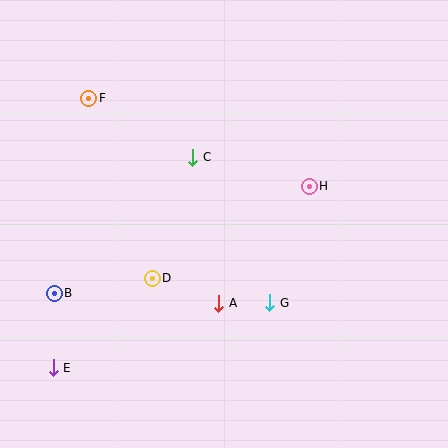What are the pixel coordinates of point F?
Point F is at (89, 98).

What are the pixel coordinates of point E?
Point E is at (53, 368).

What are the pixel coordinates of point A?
Point A is at (219, 303).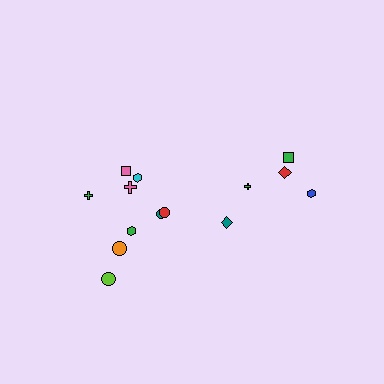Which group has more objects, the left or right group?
The left group.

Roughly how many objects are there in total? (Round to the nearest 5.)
Roughly 15 objects in total.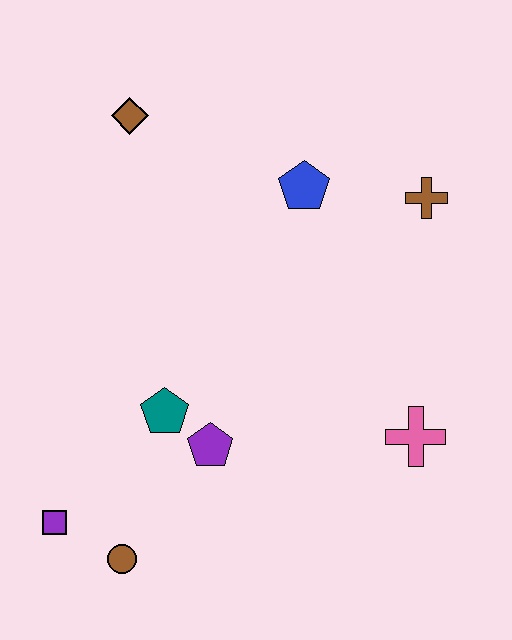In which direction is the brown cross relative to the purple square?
The brown cross is to the right of the purple square.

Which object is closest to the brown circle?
The purple square is closest to the brown circle.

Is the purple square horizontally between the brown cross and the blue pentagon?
No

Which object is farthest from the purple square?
The brown cross is farthest from the purple square.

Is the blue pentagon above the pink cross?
Yes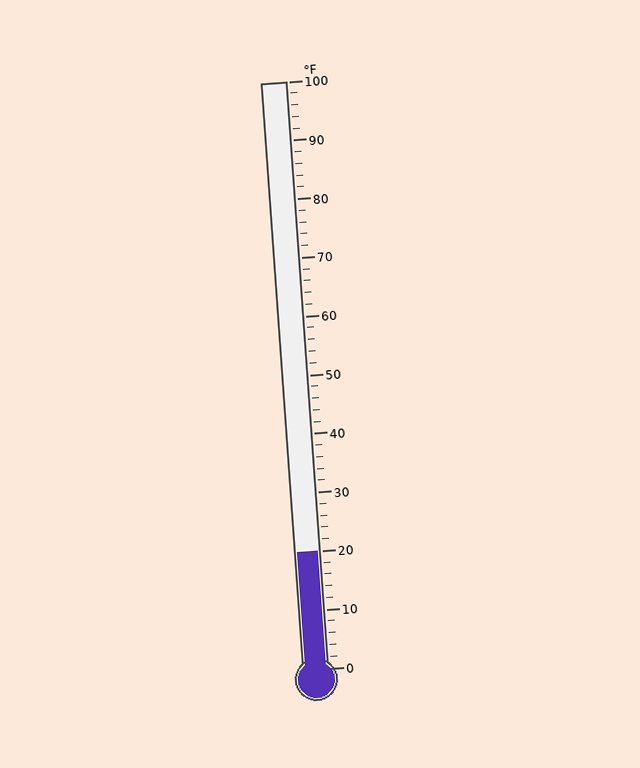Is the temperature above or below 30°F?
The temperature is below 30°F.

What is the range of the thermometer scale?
The thermometer scale ranges from 0°F to 100°F.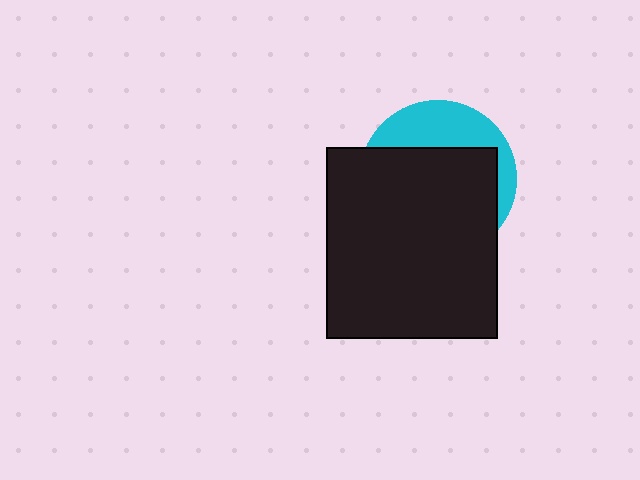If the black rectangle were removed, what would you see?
You would see the complete cyan circle.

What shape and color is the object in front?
The object in front is a black rectangle.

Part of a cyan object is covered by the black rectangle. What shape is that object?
It is a circle.